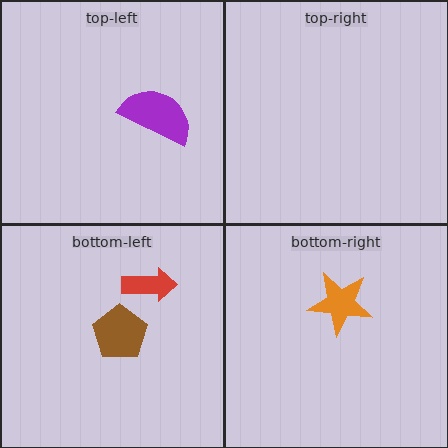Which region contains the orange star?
The bottom-right region.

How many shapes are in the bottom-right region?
1.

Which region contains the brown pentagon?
The bottom-left region.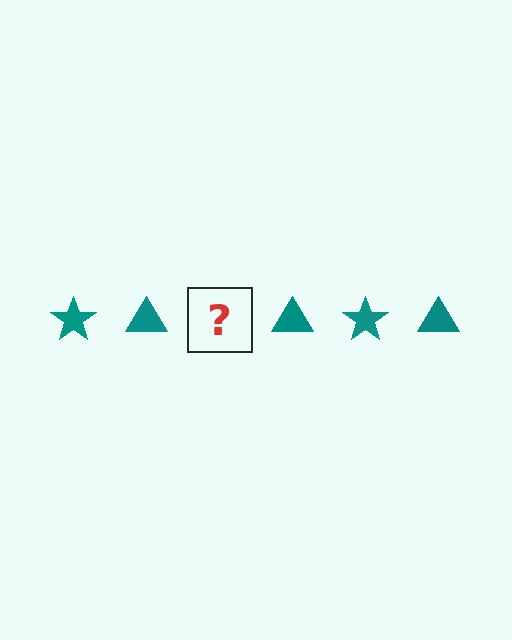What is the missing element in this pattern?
The missing element is a teal star.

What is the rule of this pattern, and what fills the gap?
The rule is that the pattern cycles through star, triangle shapes in teal. The gap should be filled with a teal star.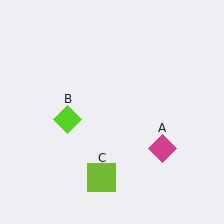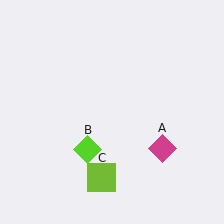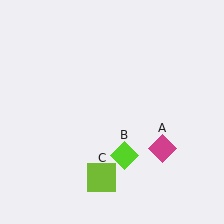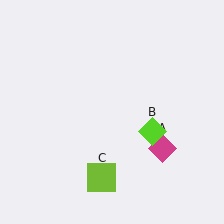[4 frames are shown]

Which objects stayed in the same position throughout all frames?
Magenta diamond (object A) and lime square (object C) remained stationary.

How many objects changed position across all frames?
1 object changed position: lime diamond (object B).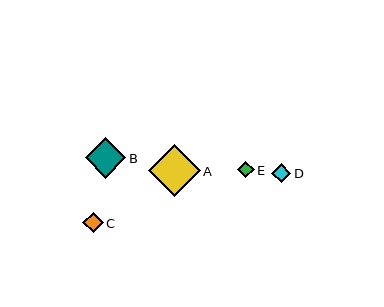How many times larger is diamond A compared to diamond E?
Diamond A is approximately 3.1 times the size of diamond E.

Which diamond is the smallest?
Diamond E is the smallest with a size of approximately 17 pixels.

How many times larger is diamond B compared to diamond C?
Diamond B is approximately 2.0 times the size of diamond C.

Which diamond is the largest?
Diamond A is the largest with a size of approximately 52 pixels.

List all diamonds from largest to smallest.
From largest to smallest: A, B, C, D, E.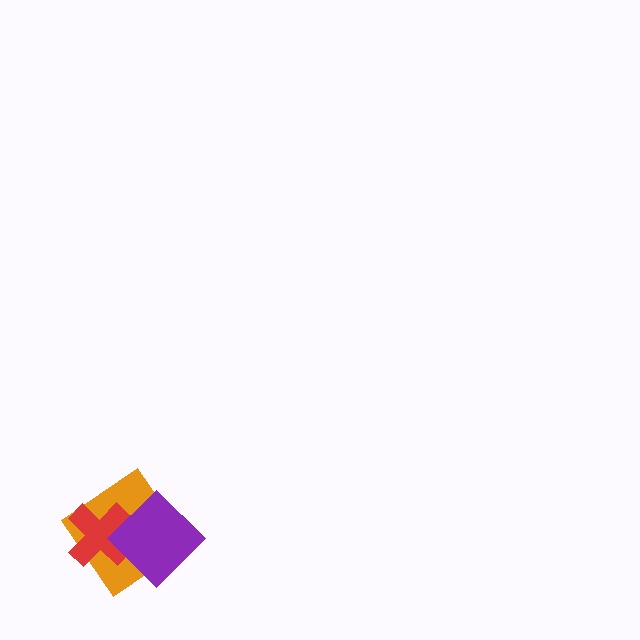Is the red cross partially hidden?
Yes, it is partially covered by another shape.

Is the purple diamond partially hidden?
No, no other shape covers it.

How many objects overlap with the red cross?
2 objects overlap with the red cross.